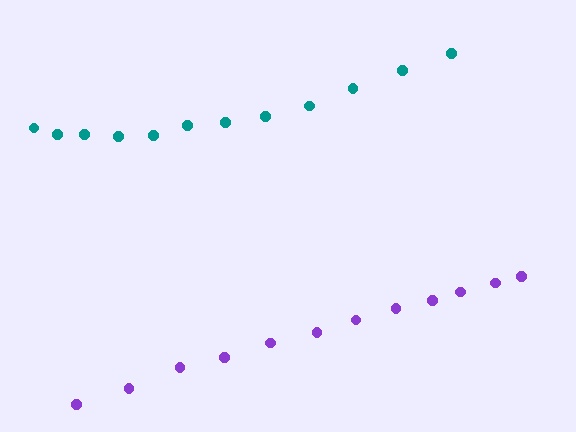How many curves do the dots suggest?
There are 2 distinct paths.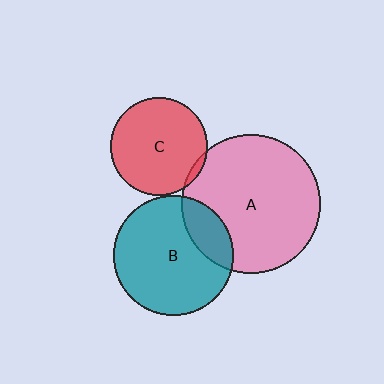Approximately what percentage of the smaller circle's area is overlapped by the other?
Approximately 5%.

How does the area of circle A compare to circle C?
Approximately 2.0 times.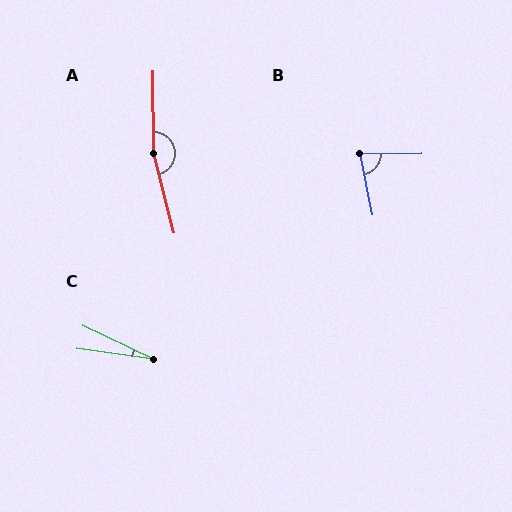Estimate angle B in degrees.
Approximately 79 degrees.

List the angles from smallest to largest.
C (18°), B (79°), A (166°).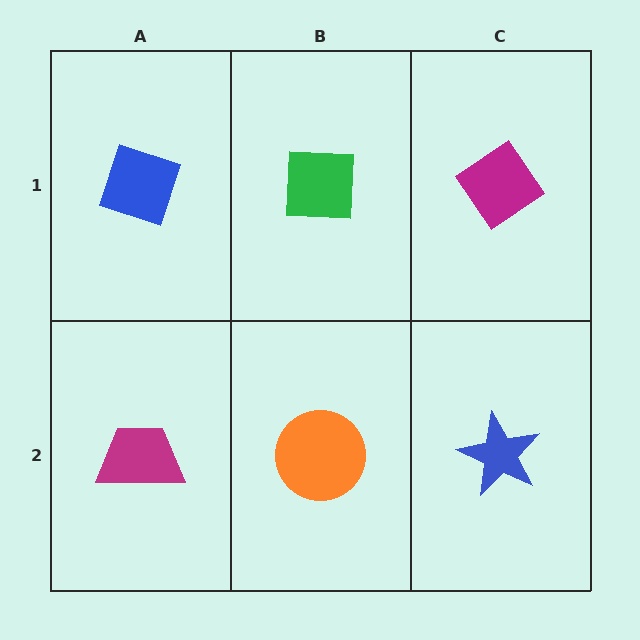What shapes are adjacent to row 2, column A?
A blue diamond (row 1, column A), an orange circle (row 2, column B).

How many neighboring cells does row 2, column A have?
2.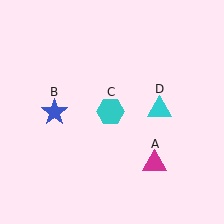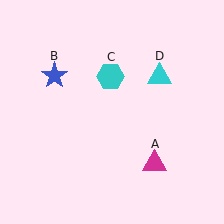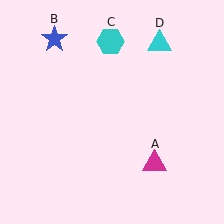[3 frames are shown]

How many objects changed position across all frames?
3 objects changed position: blue star (object B), cyan hexagon (object C), cyan triangle (object D).